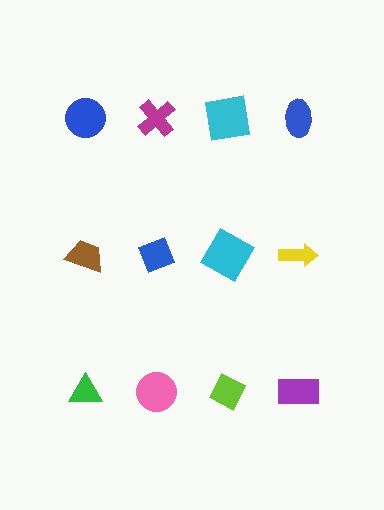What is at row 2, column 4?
A yellow arrow.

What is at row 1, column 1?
A blue circle.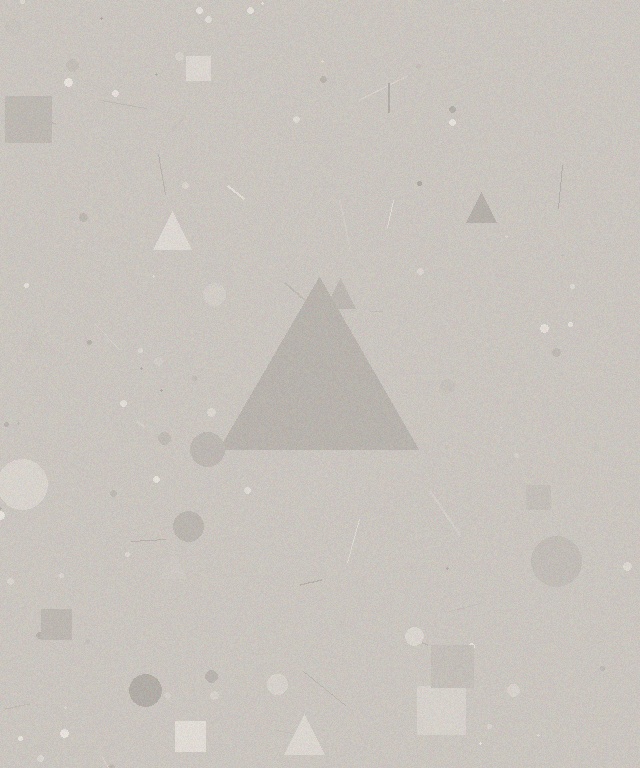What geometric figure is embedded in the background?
A triangle is embedded in the background.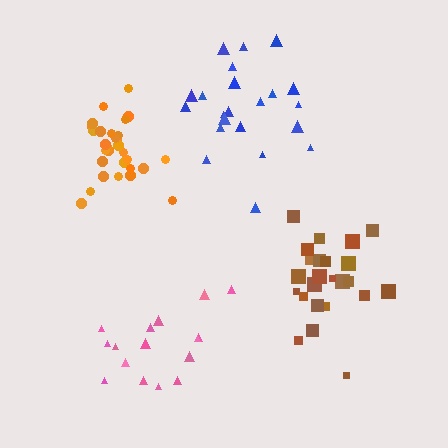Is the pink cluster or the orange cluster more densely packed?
Orange.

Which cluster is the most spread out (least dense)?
Pink.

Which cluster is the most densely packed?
Orange.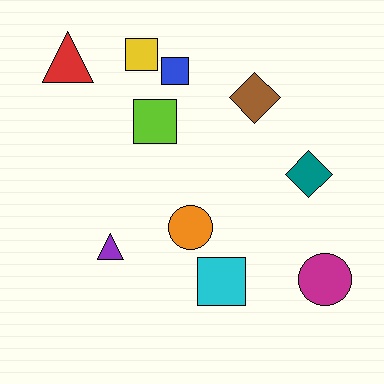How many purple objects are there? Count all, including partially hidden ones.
There is 1 purple object.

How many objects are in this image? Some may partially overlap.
There are 10 objects.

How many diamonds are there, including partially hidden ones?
There are 2 diamonds.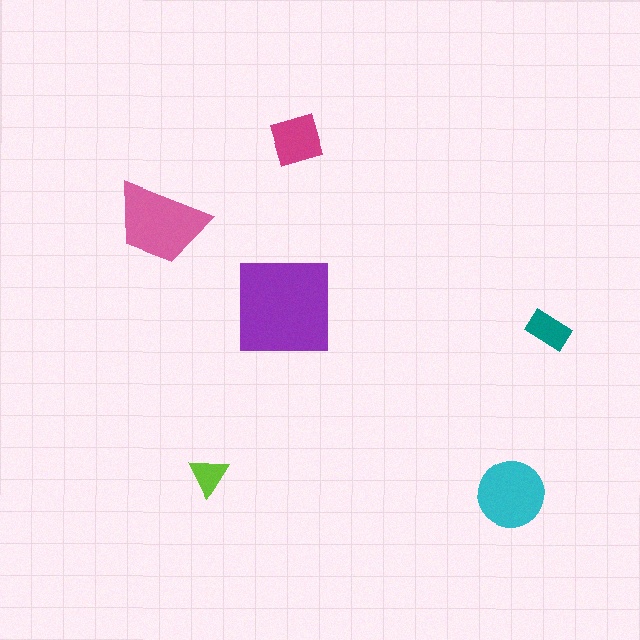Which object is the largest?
The purple square.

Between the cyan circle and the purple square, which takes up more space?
The purple square.